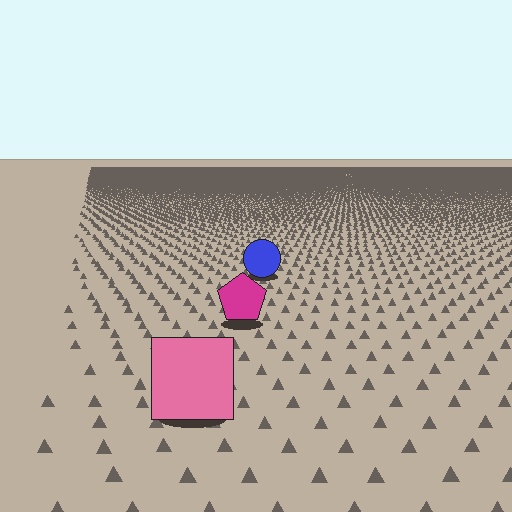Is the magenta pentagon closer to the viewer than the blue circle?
Yes. The magenta pentagon is closer — you can tell from the texture gradient: the ground texture is coarser near it.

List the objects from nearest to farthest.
From nearest to farthest: the pink square, the magenta pentagon, the blue circle.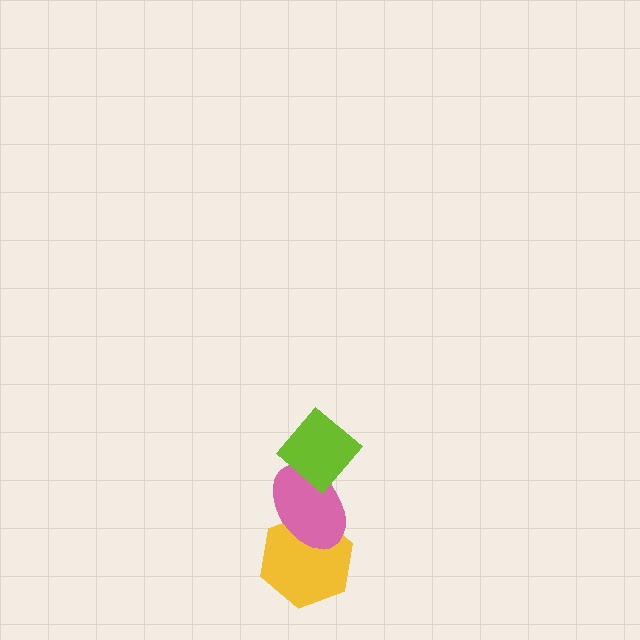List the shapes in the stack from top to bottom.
From top to bottom: the lime diamond, the pink ellipse, the yellow hexagon.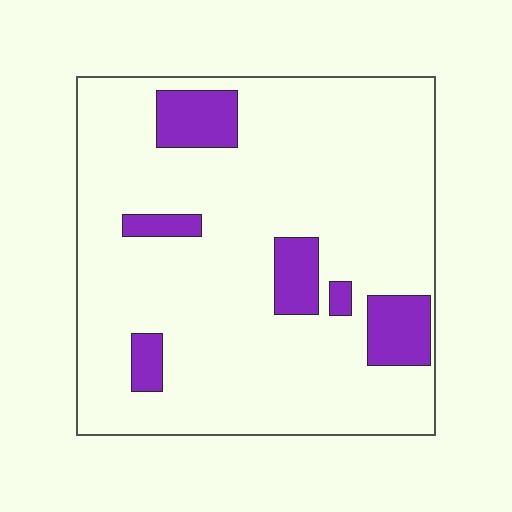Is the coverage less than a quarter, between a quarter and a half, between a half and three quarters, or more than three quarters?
Less than a quarter.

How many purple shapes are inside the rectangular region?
6.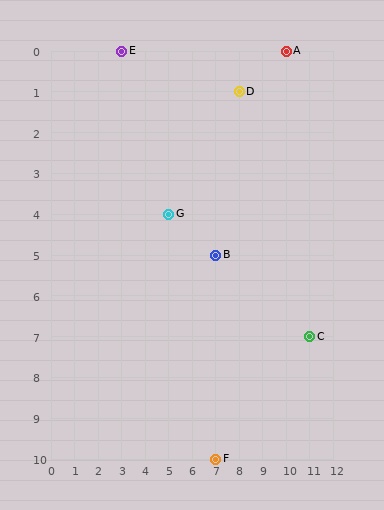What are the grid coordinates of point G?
Point G is at grid coordinates (5, 4).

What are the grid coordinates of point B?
Point B is at grid coordinates (7, 5).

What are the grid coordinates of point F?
Point F is at grid coordinates (7, 10).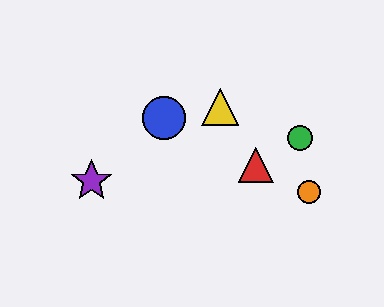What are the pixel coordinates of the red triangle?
The red triangle is at (256, 165).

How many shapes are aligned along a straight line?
3 shapes (the red triangle, the blue circle, the orange circle) are aligned along a straight line.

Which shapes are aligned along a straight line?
The red triangle, the blue circle, the orange circle are aligned along a straight line.